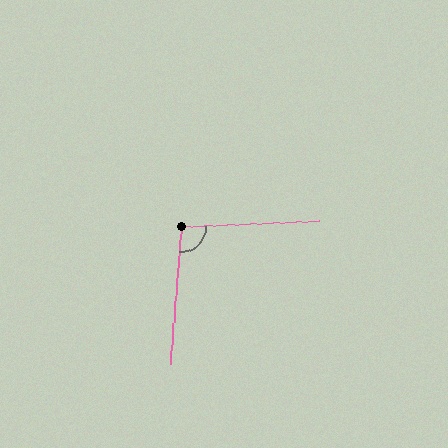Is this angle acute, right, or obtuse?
It is obtuse.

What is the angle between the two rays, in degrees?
Approximately 97 degrees.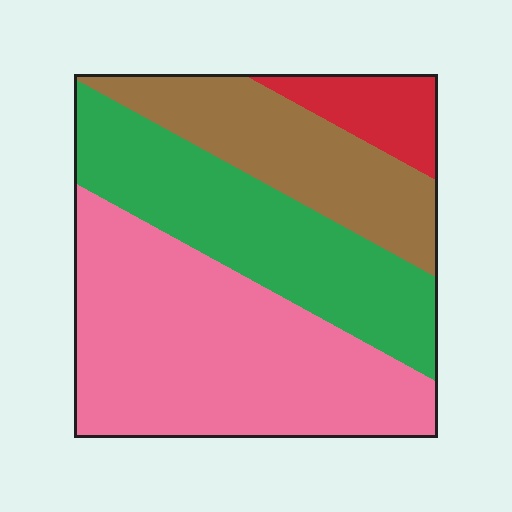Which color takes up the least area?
Red, at roughly 10%.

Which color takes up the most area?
Pink, at roughly 45%.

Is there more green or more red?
Green.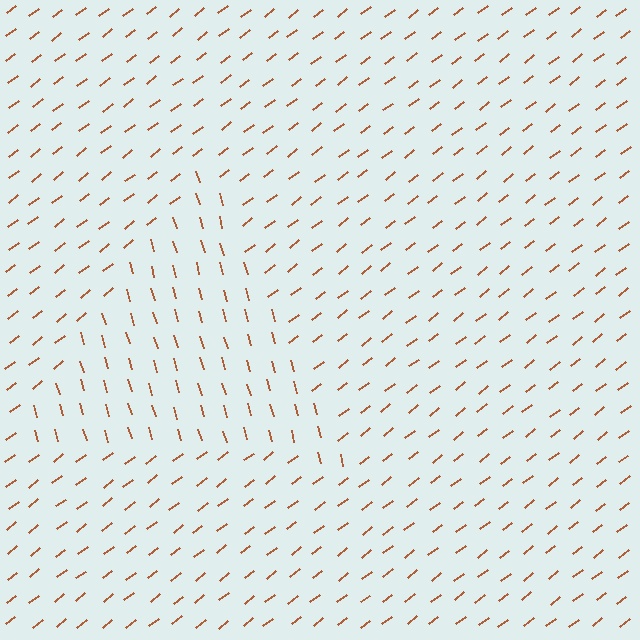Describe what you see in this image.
The image is filled with small brown line segments. A triangle region in the image has lines oriented differently from the surrounding lines, creating a visible texture boundary.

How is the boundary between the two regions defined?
The boundary is defined purely by a change in line orientation (approximately 68 degrees difference). All lines are the same color and thickness.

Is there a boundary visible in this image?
Yes, there is a texture boundary formed by a change in line orientation.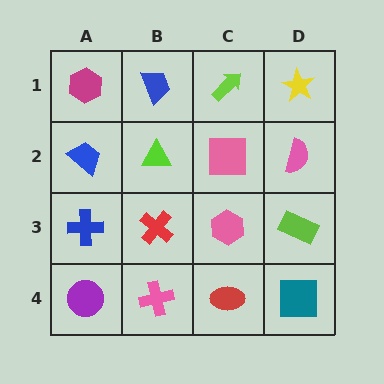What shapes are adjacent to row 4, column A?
A blue cross (row 3, column A), a pink cross (row 4, column B).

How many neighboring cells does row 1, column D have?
2.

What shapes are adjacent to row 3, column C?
A pink square (row 2, column C), a red ellipse (row 4, column C), a red cross (row 3, column B), a lime rectangle (row 3, column D).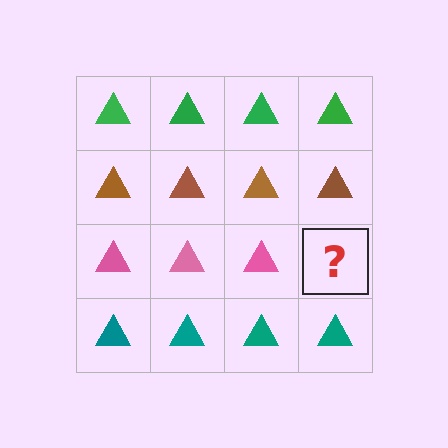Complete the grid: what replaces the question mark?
The question mark should be replaced with a pink triangle.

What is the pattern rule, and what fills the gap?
The rule is that each row has a consistent color. The gap should be filled with a pink triangle.